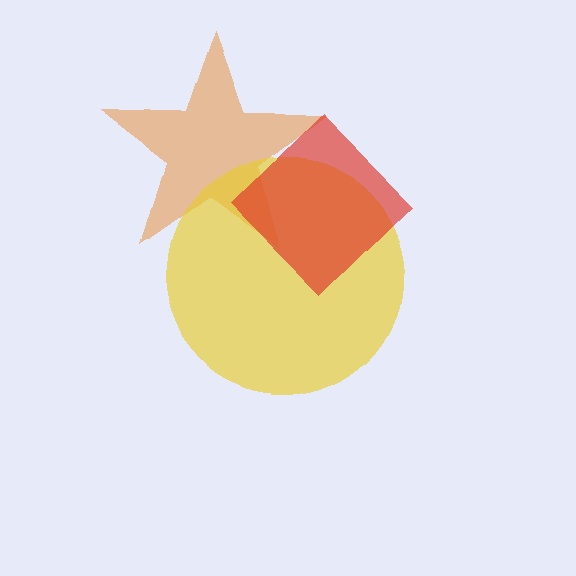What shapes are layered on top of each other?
The layered shapes are: an orange star, a yellow circle, a red diamond.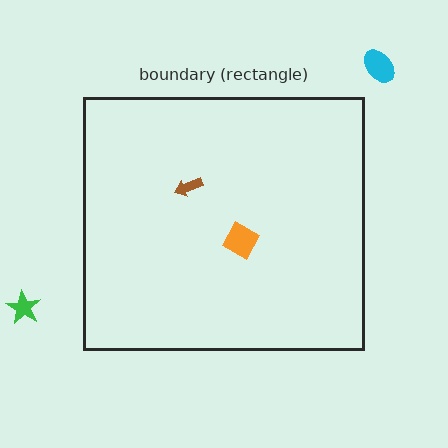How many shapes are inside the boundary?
2 inside, 2 outside.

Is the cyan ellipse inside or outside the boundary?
Outside.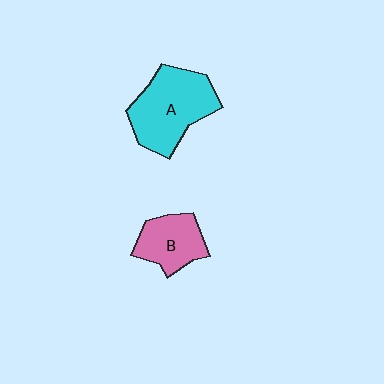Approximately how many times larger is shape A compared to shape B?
Approximately 1.6 times.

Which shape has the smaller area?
Shape B (pink).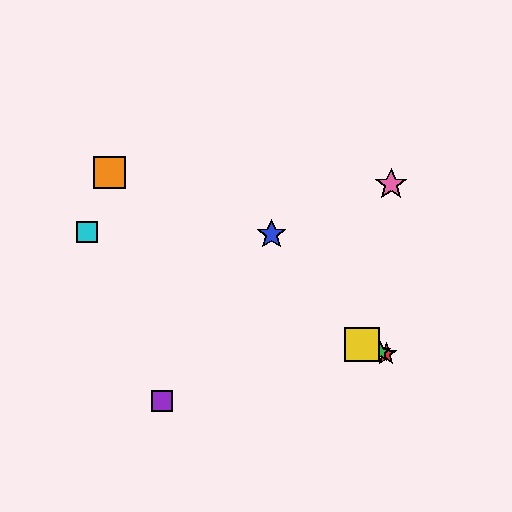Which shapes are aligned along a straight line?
The red star, the green star, the yellow square, the cyan square are aligned along a straight line.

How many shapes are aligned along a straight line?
4 shapes (the red star, the green star, the yellow square, the cyan square) are aligned along a straight line.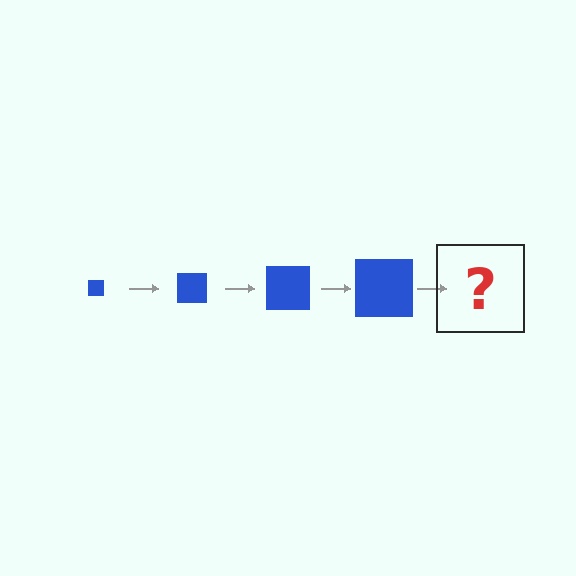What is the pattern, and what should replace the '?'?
The pattern is that the square gets progressively larger each step. The '?' should be a blue square, larger than the previous one.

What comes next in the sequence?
The next element should be a blue square, larger than the previous one.